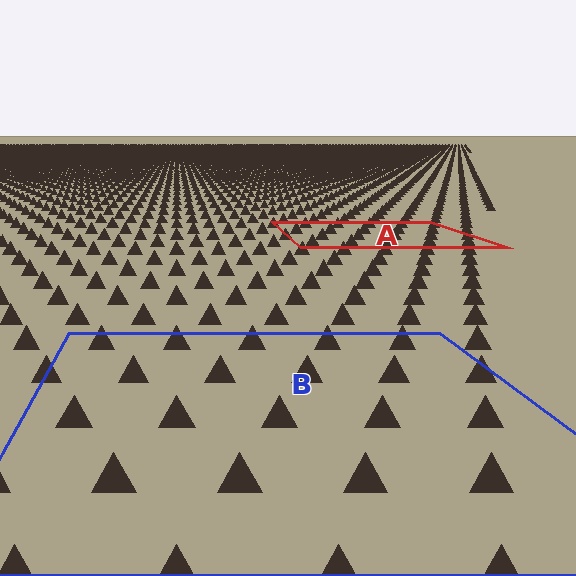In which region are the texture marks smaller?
The texture marks are smaller in region A, because it is farther away.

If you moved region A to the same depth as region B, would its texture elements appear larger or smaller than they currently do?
They would appear larger. At a closer depth, the same texture elements are projected at a bigger on-screen size.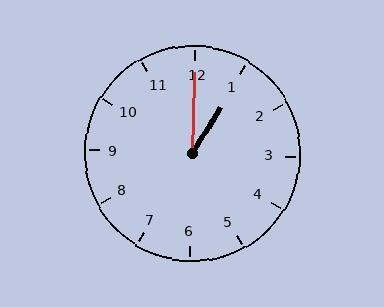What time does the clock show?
1:00.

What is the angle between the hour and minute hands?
Approximately 30 degrees.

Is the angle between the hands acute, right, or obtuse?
It is acute.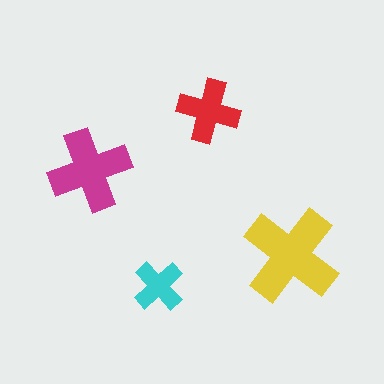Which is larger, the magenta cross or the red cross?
The magenta one.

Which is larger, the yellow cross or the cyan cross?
The yellow one.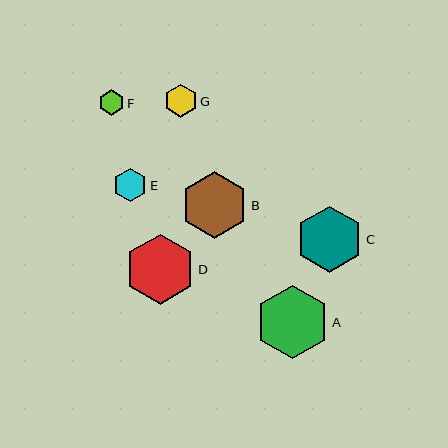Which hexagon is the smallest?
Hexagon F is the smallest with a size of approximately 25 pixels.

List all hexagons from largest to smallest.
From largest to smallest: A, D, B, C, E, G, F.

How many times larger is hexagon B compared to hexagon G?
Hexagon B is approximately 2.1 times the size of hexagon G.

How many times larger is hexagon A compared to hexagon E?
Hexagon A is approximately 2.2 times the size of hexagon E.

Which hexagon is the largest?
Hexagon A is the largest with a size of approximately 73 pixels.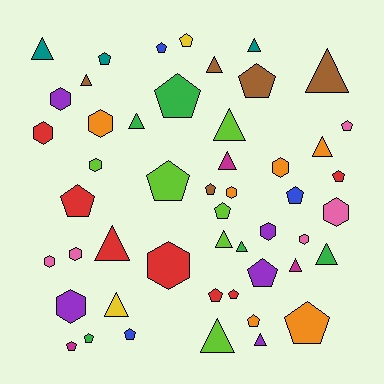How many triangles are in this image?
There are 17 triangles.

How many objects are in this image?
There are 50 objects.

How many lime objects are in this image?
There are 6 lime objects.